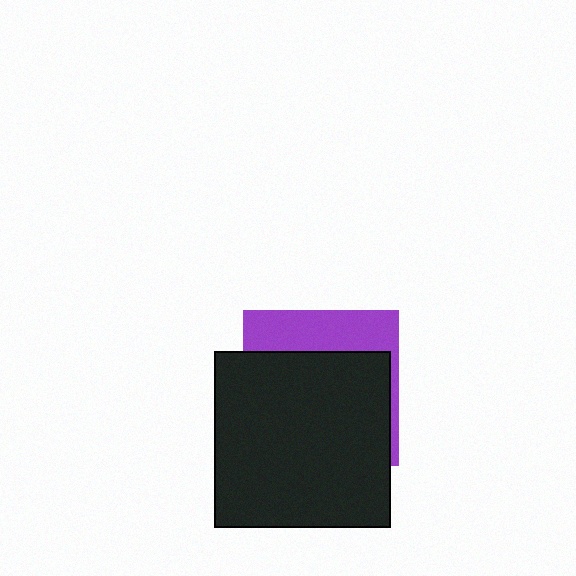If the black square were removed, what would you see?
You would see the complete purple square.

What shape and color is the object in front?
The object in front is a black square.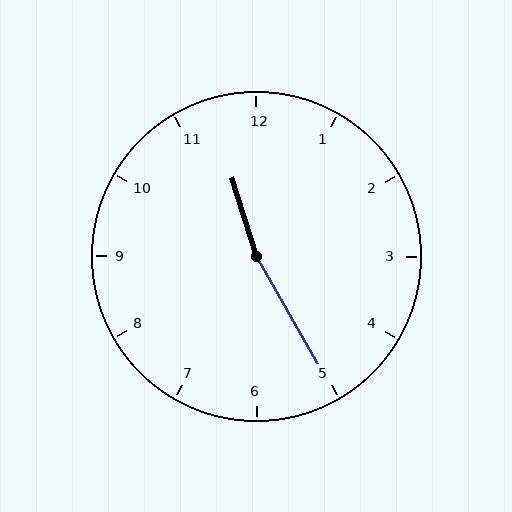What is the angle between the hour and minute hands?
Approximately 168 degrees.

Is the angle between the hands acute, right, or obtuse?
It is obtuse.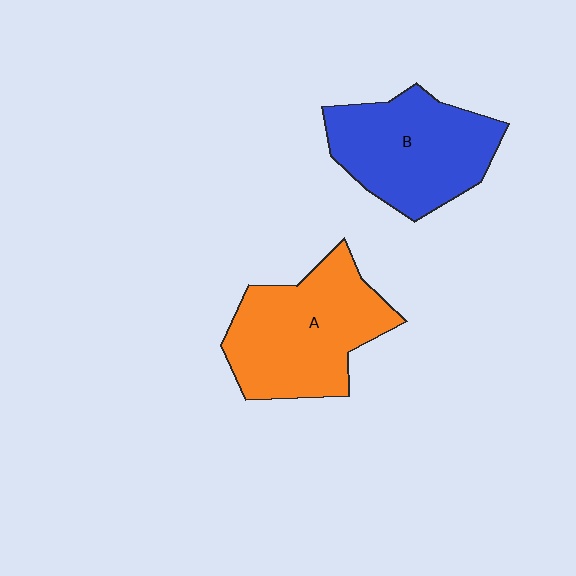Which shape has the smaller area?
Shape B (blue).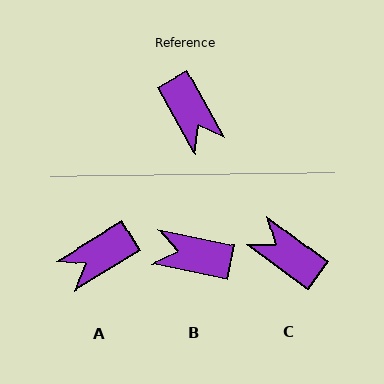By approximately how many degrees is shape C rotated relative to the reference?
Approximately 156 degrees clockwise.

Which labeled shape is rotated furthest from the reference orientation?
C, about 156 degrees away.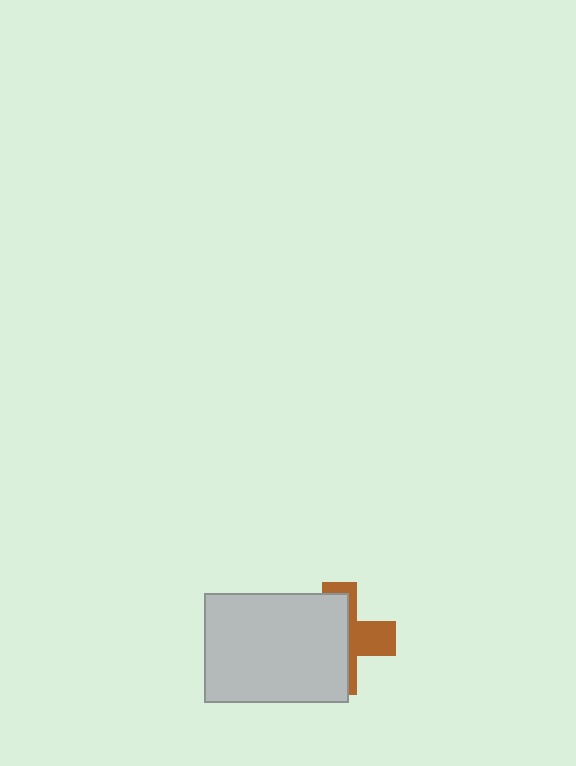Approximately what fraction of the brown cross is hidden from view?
Roughly 62% of the brown cross is hidden behind the light gray rectangle.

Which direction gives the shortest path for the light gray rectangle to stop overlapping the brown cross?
Moving left gives the shortest separation.